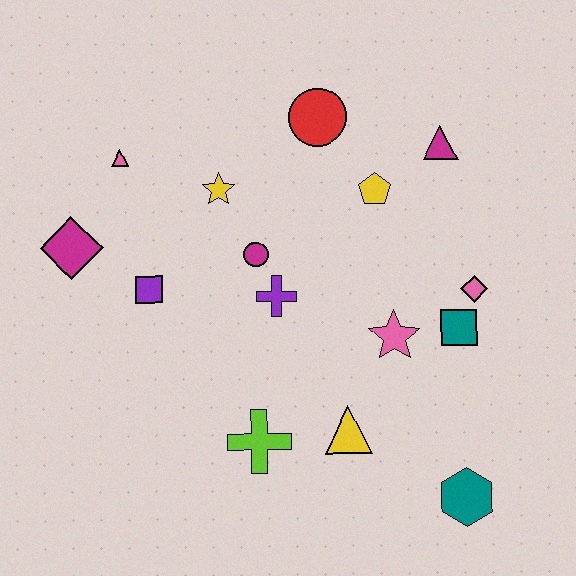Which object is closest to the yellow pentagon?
The magenta triangle is closest to the yellow pentagon.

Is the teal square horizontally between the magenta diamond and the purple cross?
No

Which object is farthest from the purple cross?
The teal hexagon is farthest from the purple cross.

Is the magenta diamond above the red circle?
No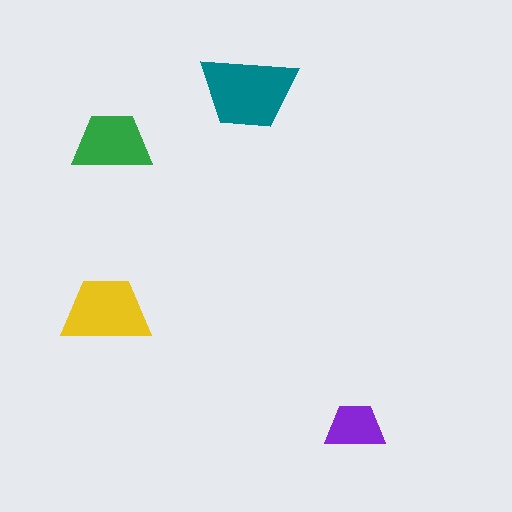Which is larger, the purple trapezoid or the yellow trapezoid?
The yellow one.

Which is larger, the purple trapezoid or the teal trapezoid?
The teal one.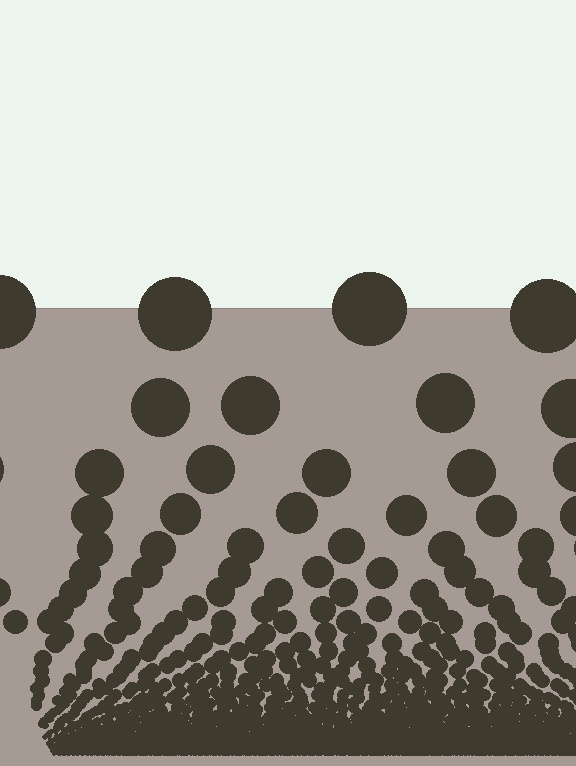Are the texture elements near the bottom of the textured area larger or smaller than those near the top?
Smaller. The gradient is inverted — elements near the bottom are smaller and denser.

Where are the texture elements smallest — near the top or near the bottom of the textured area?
Near the bottom.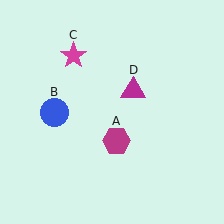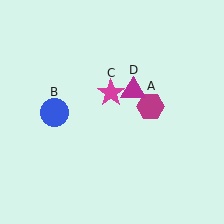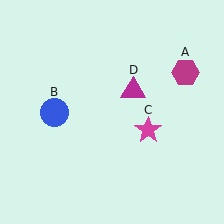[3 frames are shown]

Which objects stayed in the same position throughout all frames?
Blue circle (object B) and magenta triangle (object D) remained stationary.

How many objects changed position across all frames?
2 objects changed position: magenta hexagon (object A), magenta star (object C).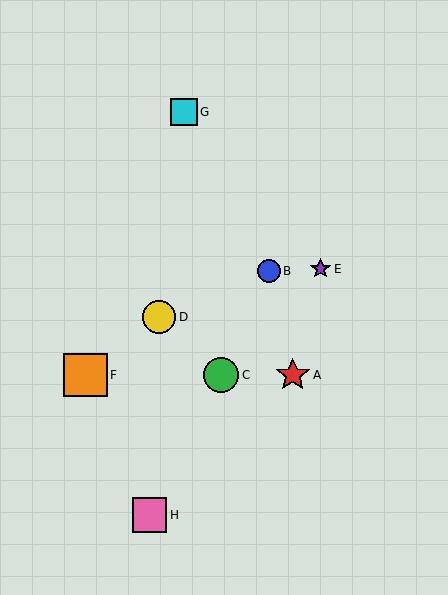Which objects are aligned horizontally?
Objects A, C, F are aligned horizontally.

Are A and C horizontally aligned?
Yes, both are at y≈375.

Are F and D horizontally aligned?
No, F is at y≈375 and D is at y≈317.